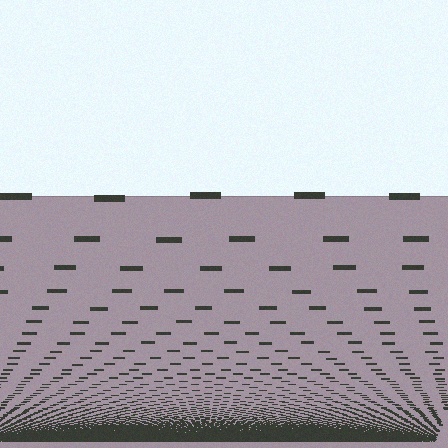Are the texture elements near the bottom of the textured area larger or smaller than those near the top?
Smaller. The gradient is inverted — elements near the bottom are smaller and denser.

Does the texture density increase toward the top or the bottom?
Density increases toward the bottom.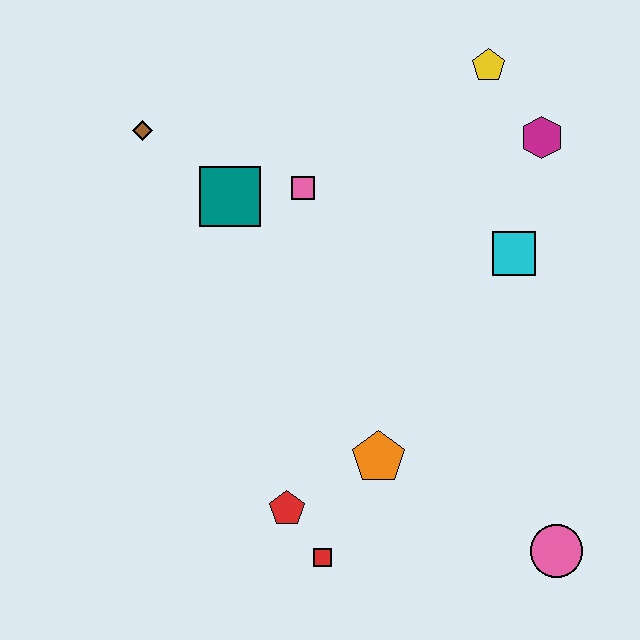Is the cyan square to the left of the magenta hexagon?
Yes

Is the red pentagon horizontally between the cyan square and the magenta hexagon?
No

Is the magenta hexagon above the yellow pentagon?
No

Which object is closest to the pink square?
The teal square is closest to the pink square.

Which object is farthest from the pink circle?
The brown diamond is farthest from the pink circle.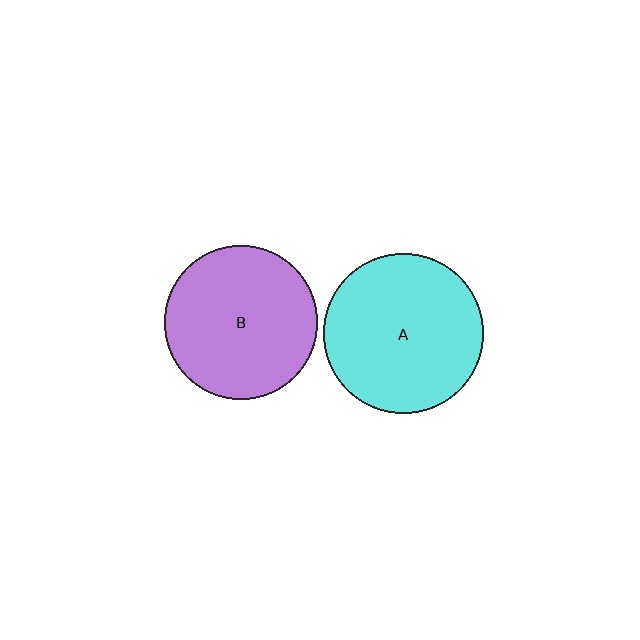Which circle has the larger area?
Circle A (cyan).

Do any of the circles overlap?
No, none of the circles overlap.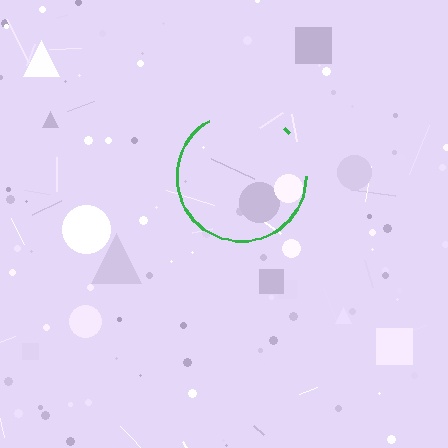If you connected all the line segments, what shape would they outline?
They would outline a circle.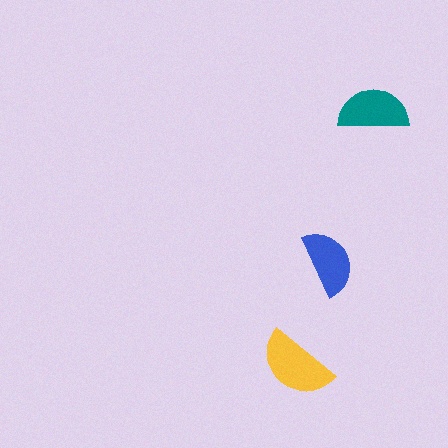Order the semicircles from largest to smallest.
the yellow one, the teal one, the blue one.